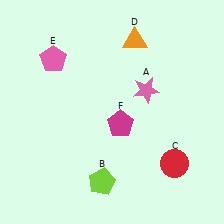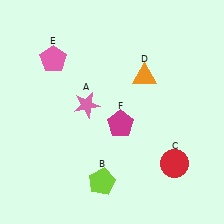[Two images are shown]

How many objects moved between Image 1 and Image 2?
2 objects moved between the two images.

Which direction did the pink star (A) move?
The pink star (A) moved left.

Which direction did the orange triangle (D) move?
The orange triangle (D) moved down.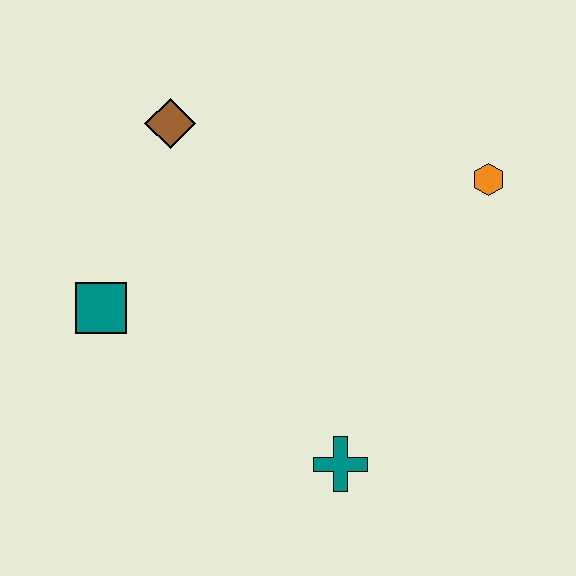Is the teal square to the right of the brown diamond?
No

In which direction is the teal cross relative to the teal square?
The teal cross is to the right of the teal square.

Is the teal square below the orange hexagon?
Yes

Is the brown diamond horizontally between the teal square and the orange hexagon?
Yes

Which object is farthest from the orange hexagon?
The teal square is farthest from the orange hexagon.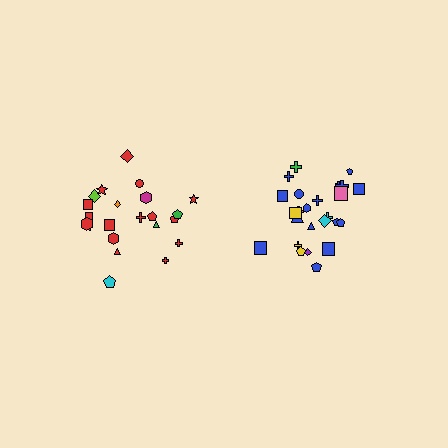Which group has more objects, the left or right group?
The right group.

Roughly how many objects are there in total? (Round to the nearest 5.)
Roughly 45 objects in total.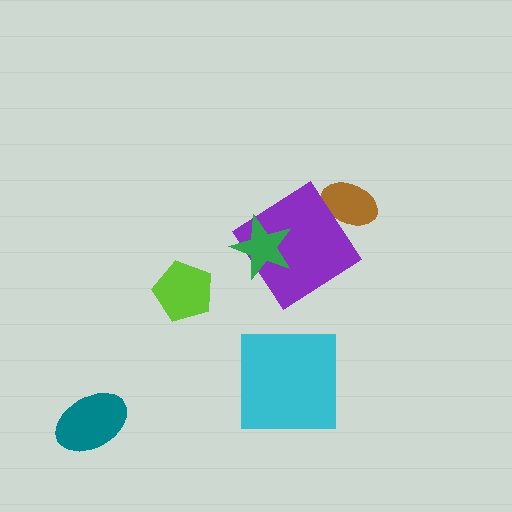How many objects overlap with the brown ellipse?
1 object overlaps with the brown ellipse.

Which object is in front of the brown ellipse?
The purple diamond is in front of the brown ellipse.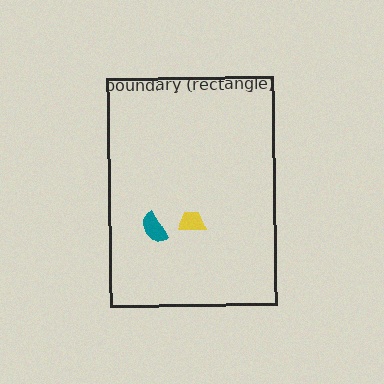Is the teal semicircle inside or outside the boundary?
Inside.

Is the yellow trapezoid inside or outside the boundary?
Inside.